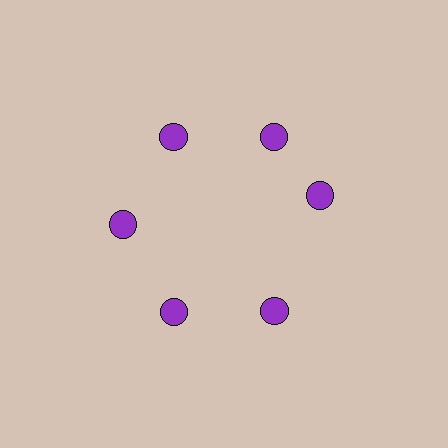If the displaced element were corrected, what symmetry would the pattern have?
It would have 6-fold rotational symmetry — the pattern would map onto itself every 60 degrees.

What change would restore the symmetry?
The symmetry would be restored by rotating it back into even spacing with its neighbors so that all 6 circles sit at equal angles and equal distance from the center.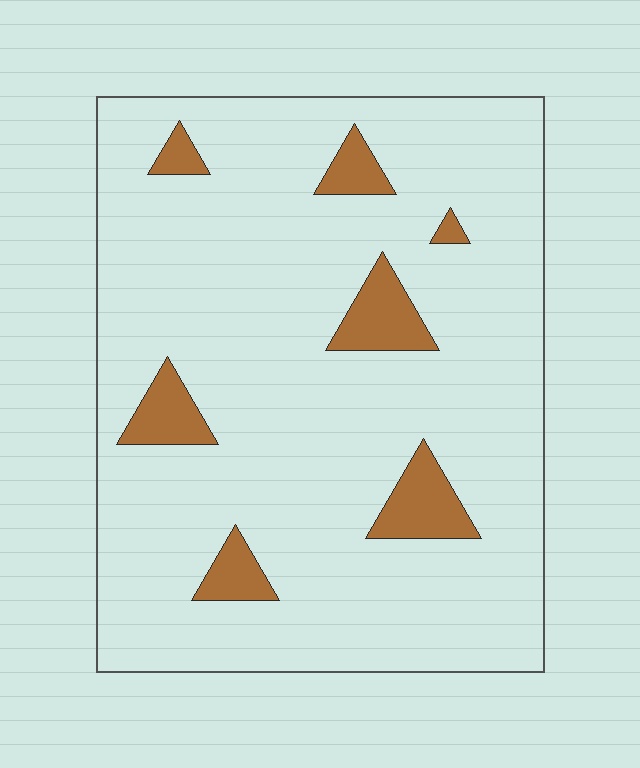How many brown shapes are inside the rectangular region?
7.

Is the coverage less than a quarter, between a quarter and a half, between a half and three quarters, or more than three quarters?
Less than a quarter.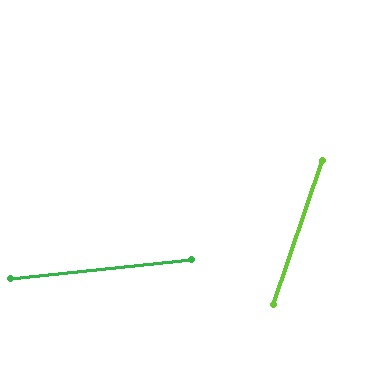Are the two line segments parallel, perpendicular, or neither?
Neither parallel nor perpendicular — they differ by about 65°.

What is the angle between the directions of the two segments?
Approximately 65 degrees.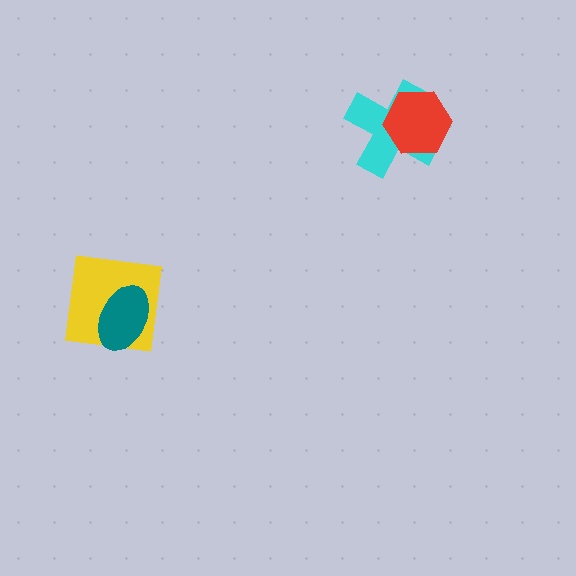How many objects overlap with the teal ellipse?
1 object overlaps with the teal ellipse.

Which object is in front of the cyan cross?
The red hexagon is in front of the cyan cross.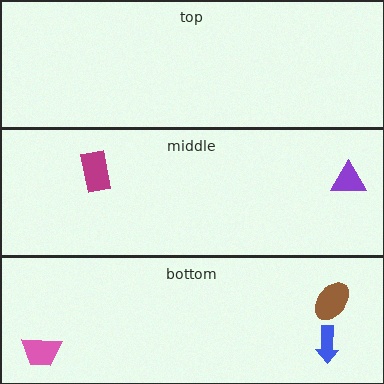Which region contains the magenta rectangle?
The middle region.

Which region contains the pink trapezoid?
The bottom region.